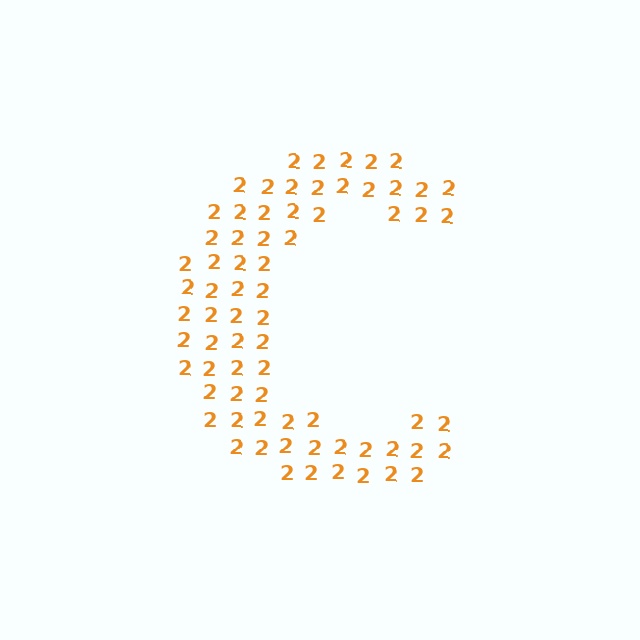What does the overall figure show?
The overall figure shows the letter C.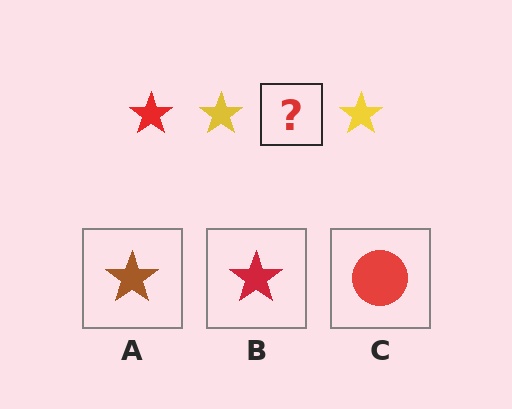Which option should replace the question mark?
Option B.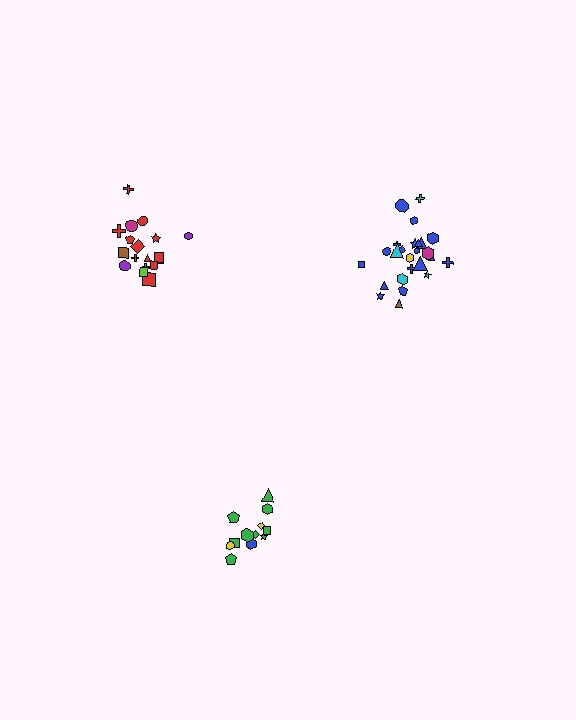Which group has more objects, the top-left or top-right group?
The top-right group.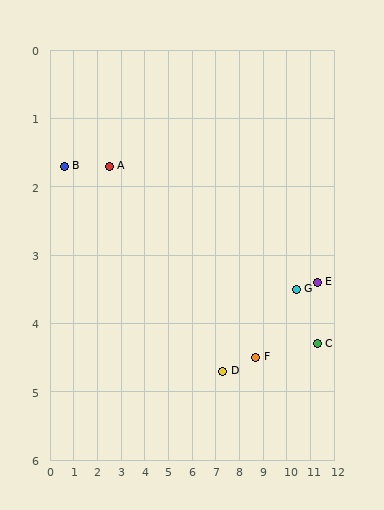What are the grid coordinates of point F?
Point F is at approximately (8.7, 4.5).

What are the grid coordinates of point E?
Point E is at approximately (11.3, 3.4).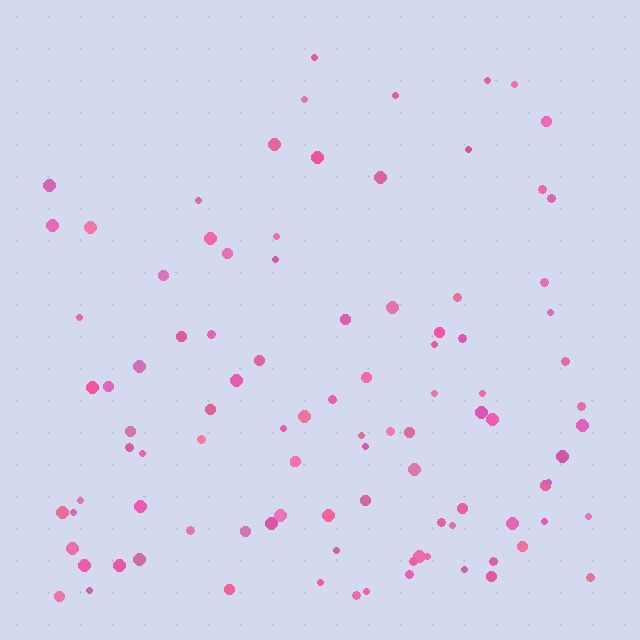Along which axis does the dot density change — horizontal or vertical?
Vertical.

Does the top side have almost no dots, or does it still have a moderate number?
Still a moderate number, just noticeably fewer than the bottom.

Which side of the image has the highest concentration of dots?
The bottom.